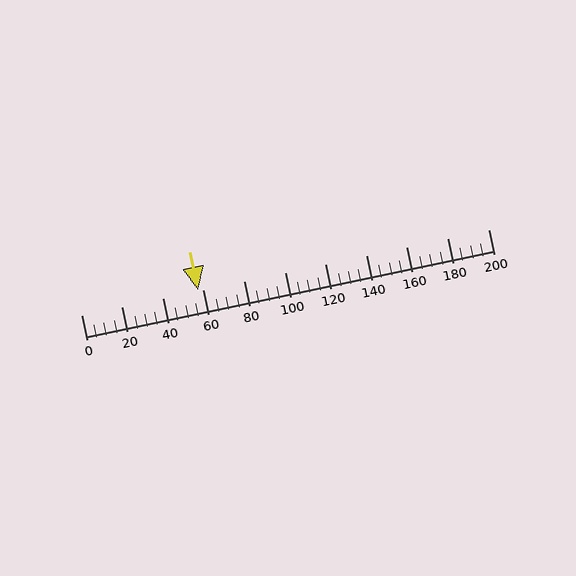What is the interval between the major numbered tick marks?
The major tick marks are spaced 20 units apart.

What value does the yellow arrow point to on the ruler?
The yellow arrow points to approximately 57.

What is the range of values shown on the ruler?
The ruler shows values from 0 to 200.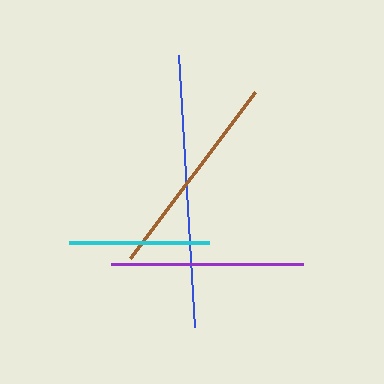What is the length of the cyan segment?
The cyan segment is approximately 140 pixels long.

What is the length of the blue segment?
The blue segment is approximately 272 pixels long.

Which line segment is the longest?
The blue line is the longest at approximately 272 pixels.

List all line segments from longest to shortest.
From longest to shortest: blue, brown, purple, cyan.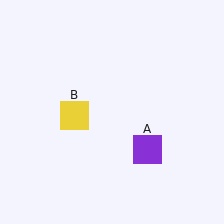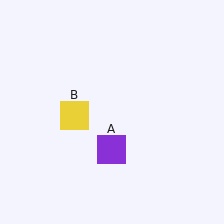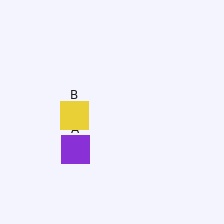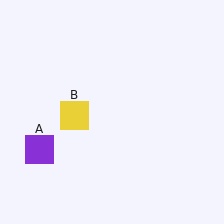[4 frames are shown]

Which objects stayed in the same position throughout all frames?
Yellow square (object B) remained stationary.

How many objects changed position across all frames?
1 object changed position: purple square (object A).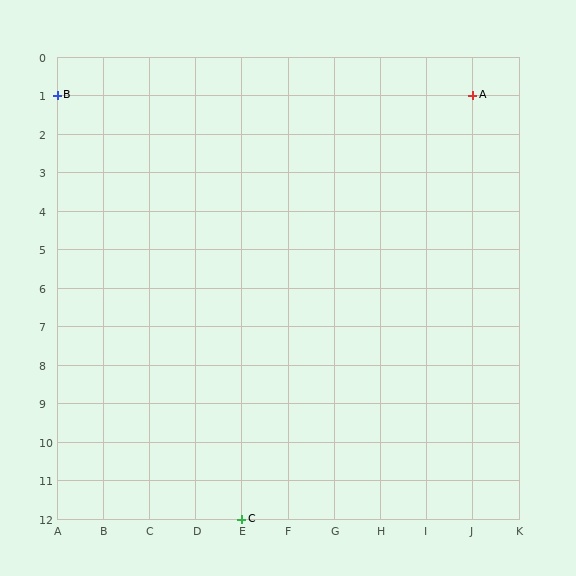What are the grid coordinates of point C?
Point C is at grid coordinates (E, 12).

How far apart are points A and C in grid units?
Points A and C are 5 columns and 11 rows apart (about 12.1 grid units diagonally).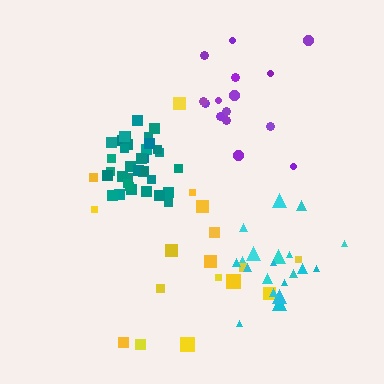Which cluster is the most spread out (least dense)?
Yellow.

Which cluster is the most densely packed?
Teal.